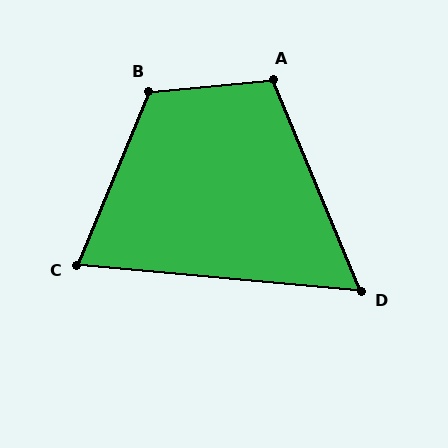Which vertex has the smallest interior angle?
D, at approximately 62 degrees.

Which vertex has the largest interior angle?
B, at approximately 118 degrees.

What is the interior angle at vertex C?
Approximately 73 degrees (acute).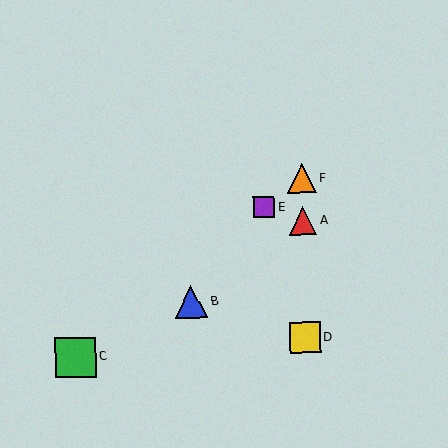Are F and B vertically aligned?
No, F is at x≈302 and B is at x≈191.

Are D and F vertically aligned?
Yes, both are at x≈305.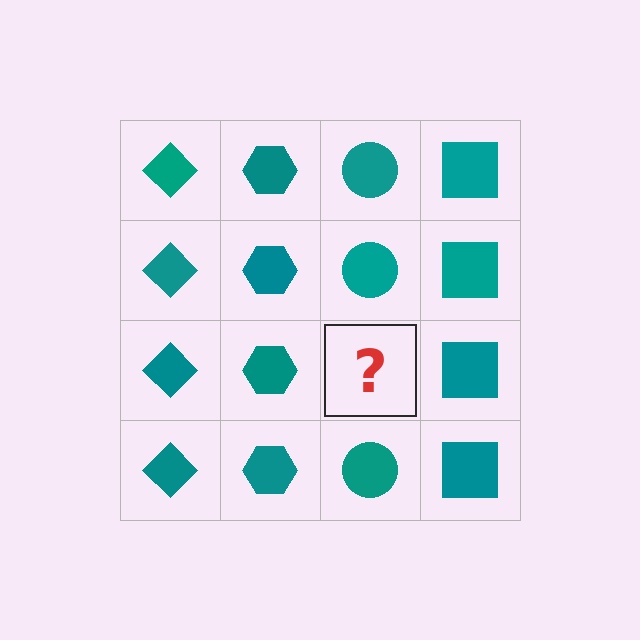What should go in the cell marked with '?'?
The missing cell should contain a teal circle.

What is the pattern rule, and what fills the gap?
The rule is that each column has a consistent shape. The gap should be filled with a teal circle.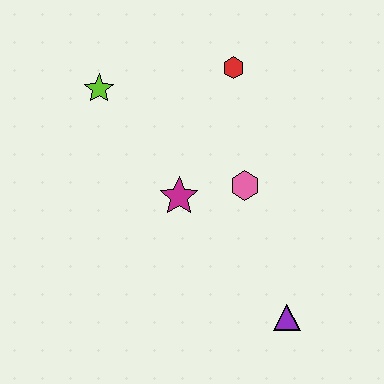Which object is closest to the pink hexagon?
The magenta star is closest to the pink hexagon.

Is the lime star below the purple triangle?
No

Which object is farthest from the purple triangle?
The lime star is farthest from the purple triangle.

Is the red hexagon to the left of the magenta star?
No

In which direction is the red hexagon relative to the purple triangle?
The red hexagon is above the purple triangle.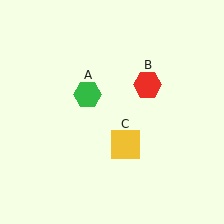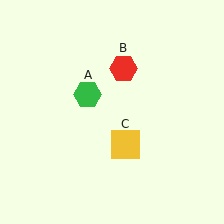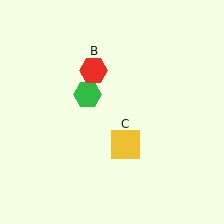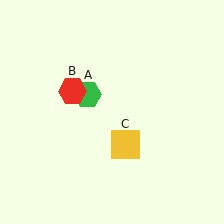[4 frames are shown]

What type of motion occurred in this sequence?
The red hexagon (object B) rotated counterclockwise around the center of the scene.